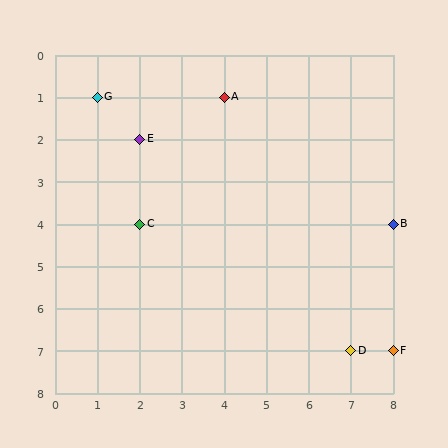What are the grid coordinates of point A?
Point A is at grid coordinates (4, 1).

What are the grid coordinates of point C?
Point C is at grid coordinates (2, 4).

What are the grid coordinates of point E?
Point E is at grid coordinates (2, 2).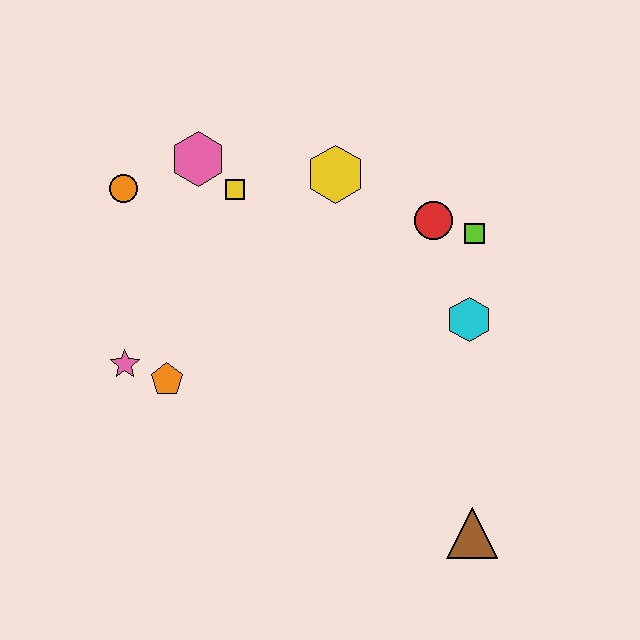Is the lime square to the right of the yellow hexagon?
Yes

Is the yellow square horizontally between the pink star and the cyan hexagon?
Yes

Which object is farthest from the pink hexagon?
The brown triangle is farthest from the pink hexagon.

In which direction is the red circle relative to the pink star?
The red circle is to the right of the pink star.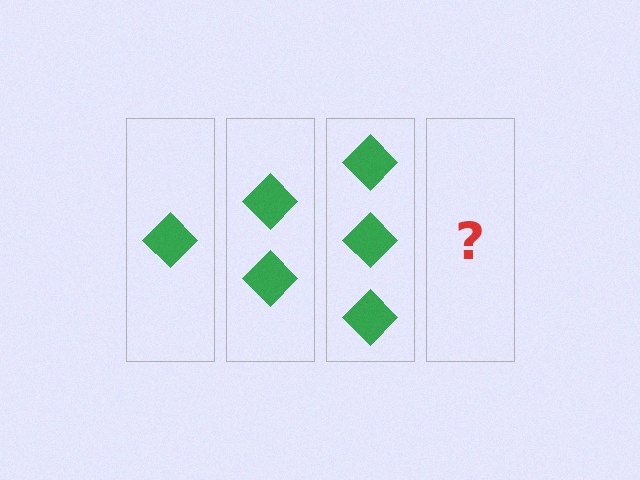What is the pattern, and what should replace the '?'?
The pattern is that each step adds one more diamond. The '?' should be 4 diamonds.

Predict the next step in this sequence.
The next step is 4 diamonds.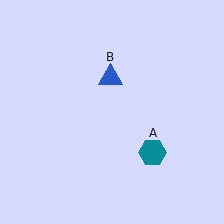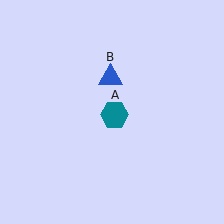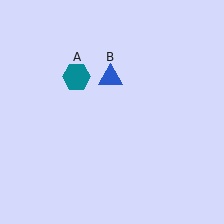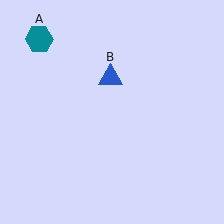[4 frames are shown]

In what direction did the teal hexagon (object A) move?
The teal hexagon (object A) moved up and to the left.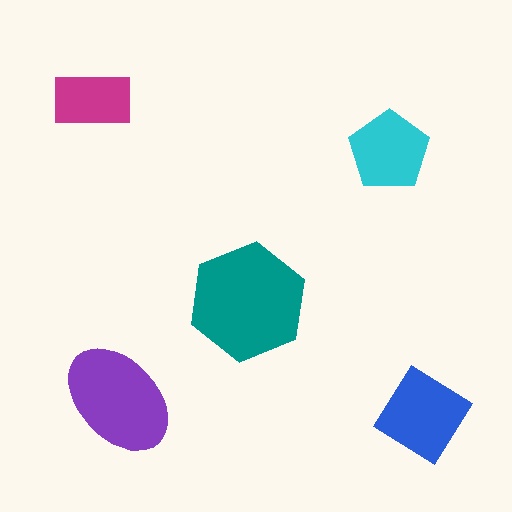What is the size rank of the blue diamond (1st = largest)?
3rd.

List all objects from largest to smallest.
The teal hexagon, the purple ellipse, the blue diamond, the cyan pentagon, the magenta rectangle.